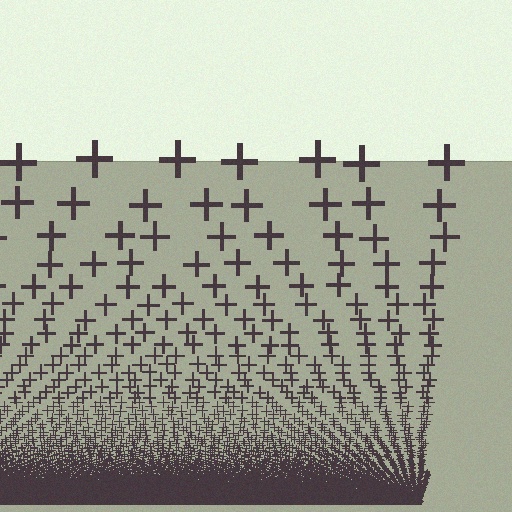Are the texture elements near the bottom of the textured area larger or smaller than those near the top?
Smaller. The gradient is inverted — elements near the bottom are smaller and denser.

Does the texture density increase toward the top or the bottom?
Density increases toward the bottom.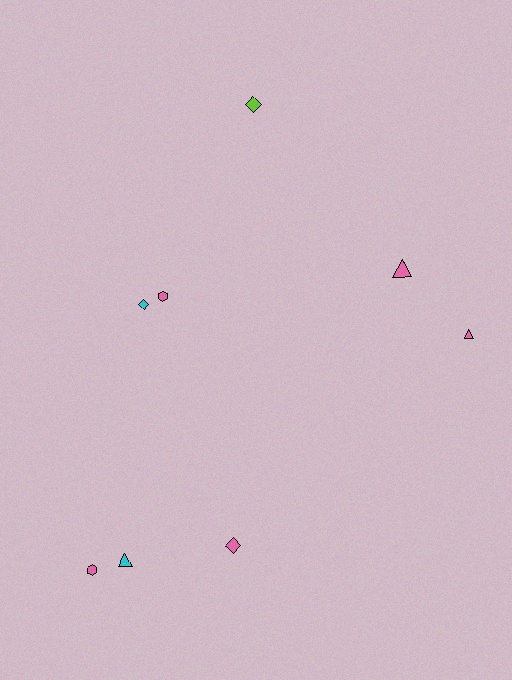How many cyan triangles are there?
There is 1 cyan triangle.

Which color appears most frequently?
Pink, with 5 objects.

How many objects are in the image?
There are 8 objects.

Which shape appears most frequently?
Diamond, with 3 objects.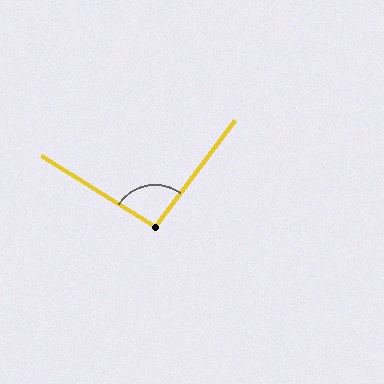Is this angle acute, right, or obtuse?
It is approximately a right angle.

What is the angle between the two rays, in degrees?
Approximately 95 degrees.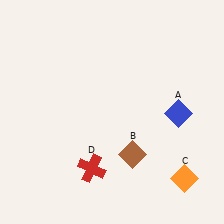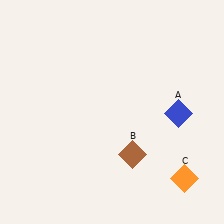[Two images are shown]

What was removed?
The red cross (D) was removed in Image 2.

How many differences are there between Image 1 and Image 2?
There is 1 difference between the two images.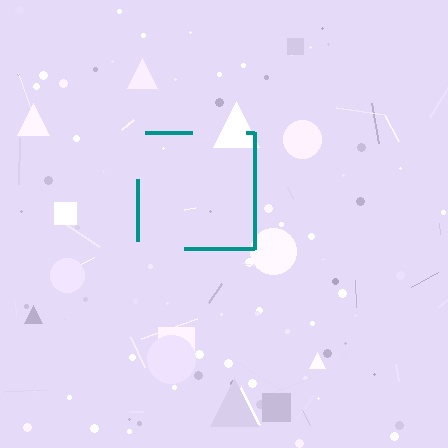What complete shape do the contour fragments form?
The contour fragments form a square.